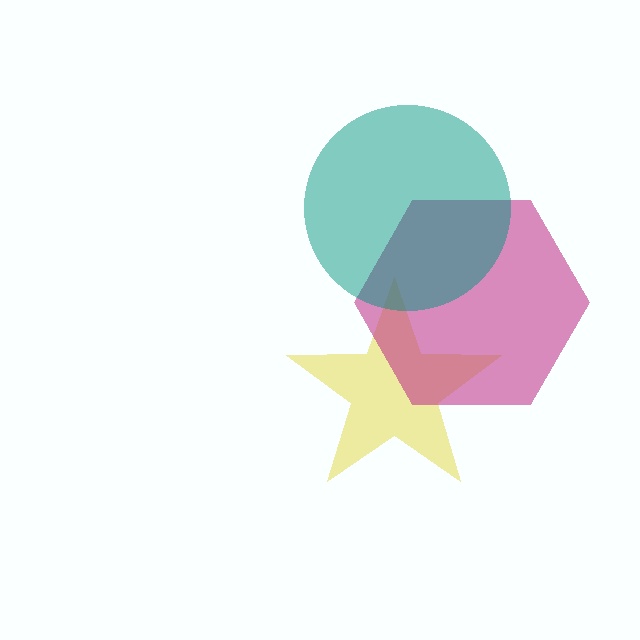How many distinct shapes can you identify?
There are 3 distinct shapes: a yellow star, a magenta hexagon, a teal circle.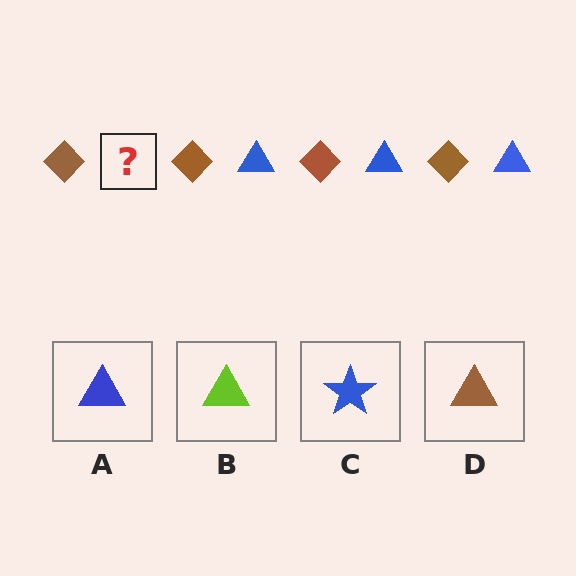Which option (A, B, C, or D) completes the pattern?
A.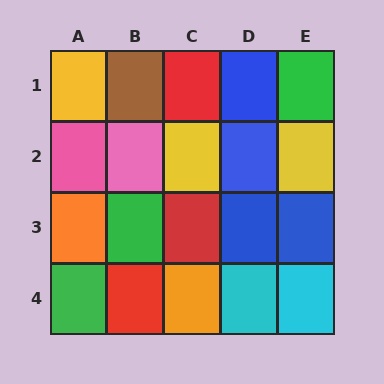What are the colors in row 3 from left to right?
Orange, green, red, blue, blue.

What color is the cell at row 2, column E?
Yellow.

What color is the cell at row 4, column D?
Cyan.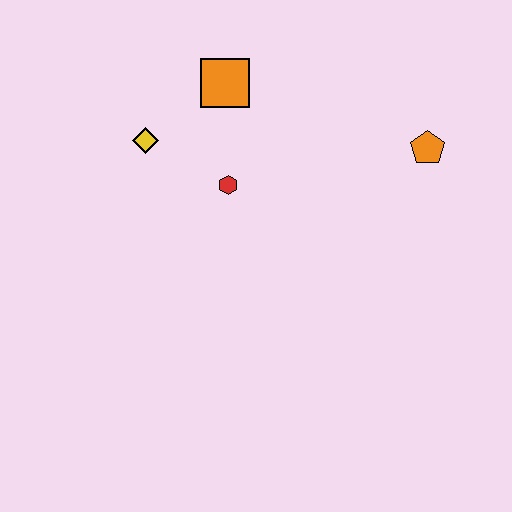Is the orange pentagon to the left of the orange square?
No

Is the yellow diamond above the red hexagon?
Yes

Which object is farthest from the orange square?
The orange pentagon is farthest from the orange square.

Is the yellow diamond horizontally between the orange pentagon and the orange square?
No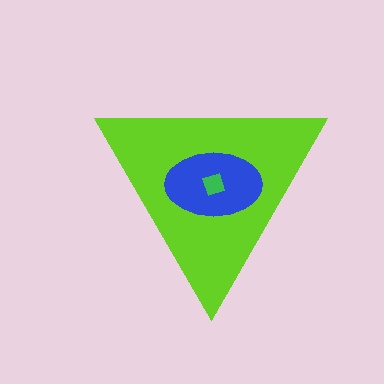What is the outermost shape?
The lime triangle.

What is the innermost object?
The green diamond.